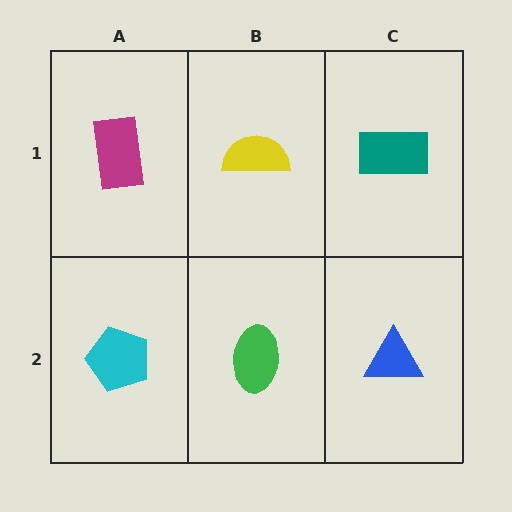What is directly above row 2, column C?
A teal rectangle.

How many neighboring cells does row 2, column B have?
3.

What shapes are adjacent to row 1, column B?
A green ellipse (row 2, column B), a magenta rectangle (row 1, column A), a teal rectangle (row 1, column C).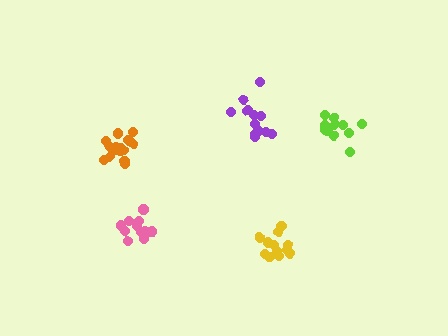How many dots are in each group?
Group 1: 12 dots, Group 2: 12 dots, Group 3: 13 dots, Group 4: 17 dots, Group 5: 12 dots (66 total).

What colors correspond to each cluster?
The clusters are colored: purple, lime, pink, orange, yellow.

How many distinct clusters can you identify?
There are 5 distinct clusters.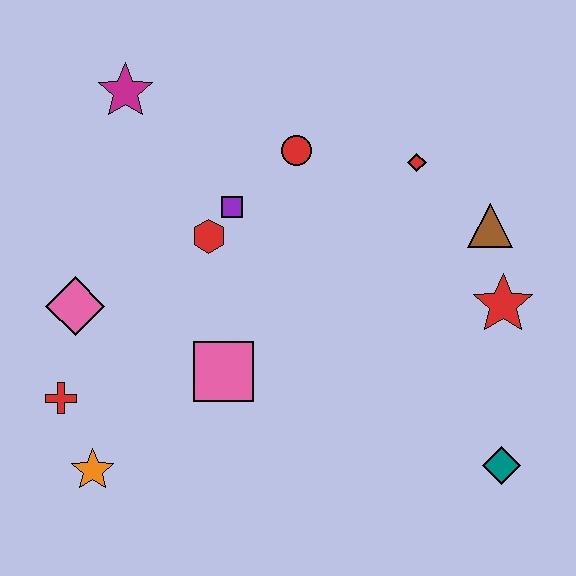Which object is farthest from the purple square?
The teal diamond is farthest from the purple square.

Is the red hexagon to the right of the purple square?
No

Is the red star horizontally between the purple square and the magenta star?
No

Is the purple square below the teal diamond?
No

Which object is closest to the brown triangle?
The red star is closest to the brown triangle.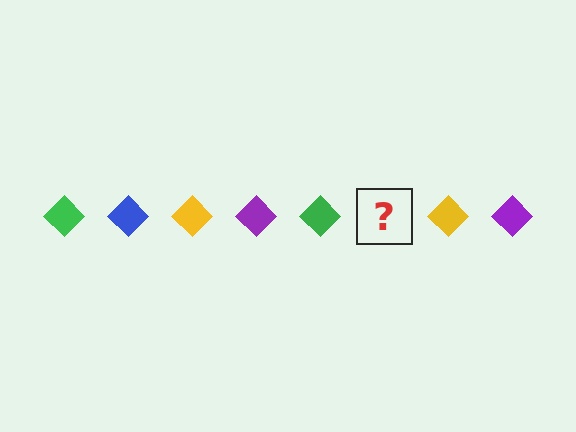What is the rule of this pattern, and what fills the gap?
The rule is that the pattern cycles through green, blue, yellow, purple diamonds. The gap should be filled with a blue diamond.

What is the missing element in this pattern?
The missing element is a blue diamond.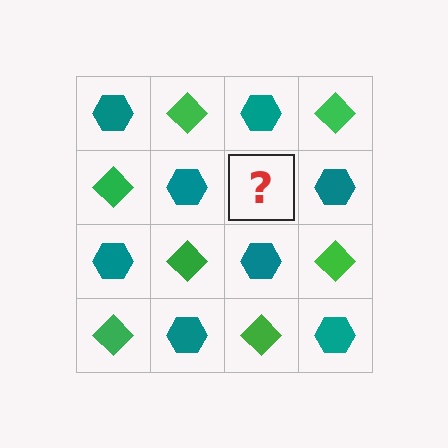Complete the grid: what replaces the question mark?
The question mark should be replaced with a green diamond.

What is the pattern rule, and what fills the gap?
The rule is that it alternates teal hexagon and green diamond in a checkerboard pattern. The gap should be filled with a green diamond.